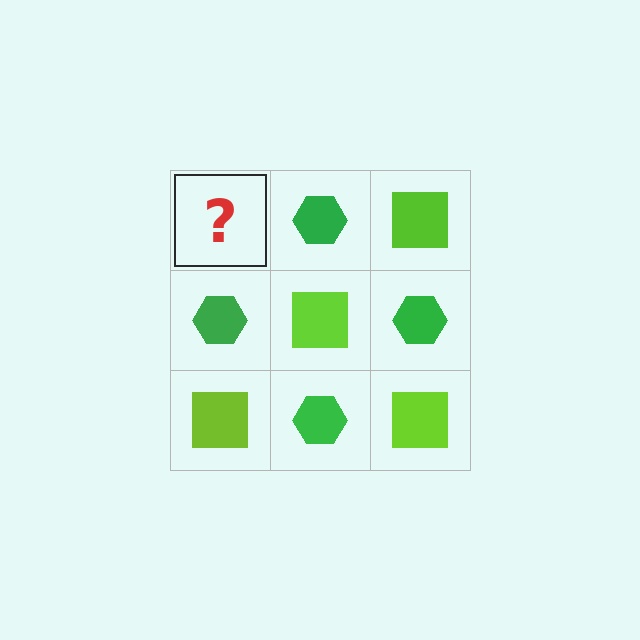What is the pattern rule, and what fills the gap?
The rule is that it alternates lime square and green hexagon in a checkerboard pattern. The gap should be filled with a lime square.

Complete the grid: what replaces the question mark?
The question mark should be replaced with a lime square.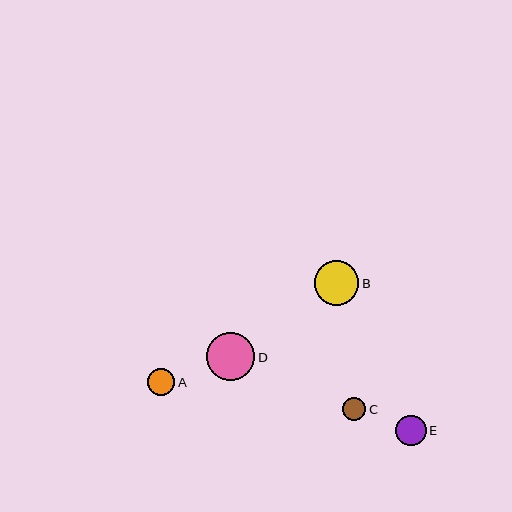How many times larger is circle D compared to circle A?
Circle D is approximately 1.8 times the size of circle A.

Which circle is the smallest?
Circle C is the smallest with a size of approximately 24 pixels.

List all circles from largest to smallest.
From largest to smallest: D, B, E, A, C.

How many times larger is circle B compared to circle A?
Circle B is approximately 1.6 times the size of circle A.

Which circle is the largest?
Circle D is the largest with a size of approximately 48 pixels.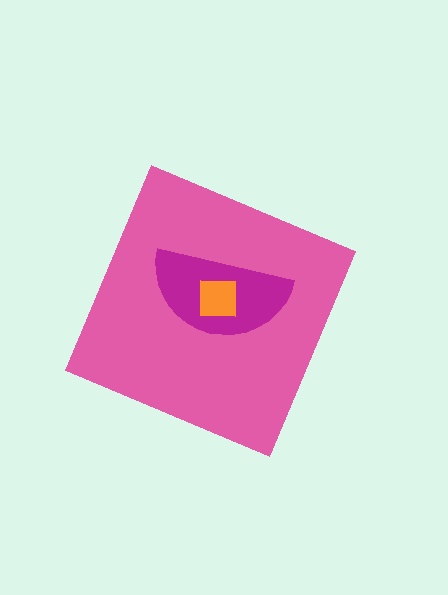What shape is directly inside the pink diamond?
The magenta semicircle.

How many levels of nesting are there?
3.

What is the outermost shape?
The pink diamond.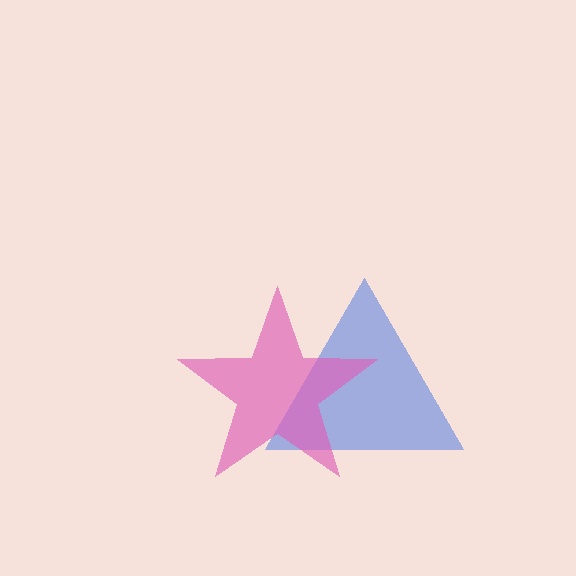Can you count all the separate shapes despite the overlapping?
Yes, there are 2 separate shapes.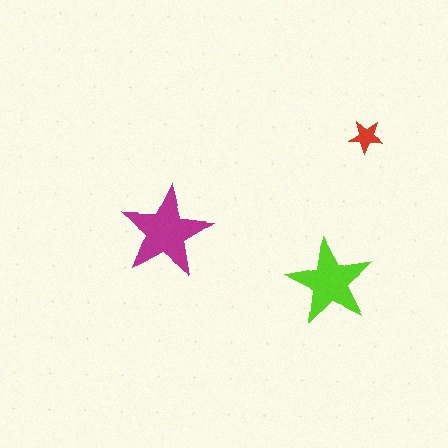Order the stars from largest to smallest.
the magenta one, the lime one, the red one.